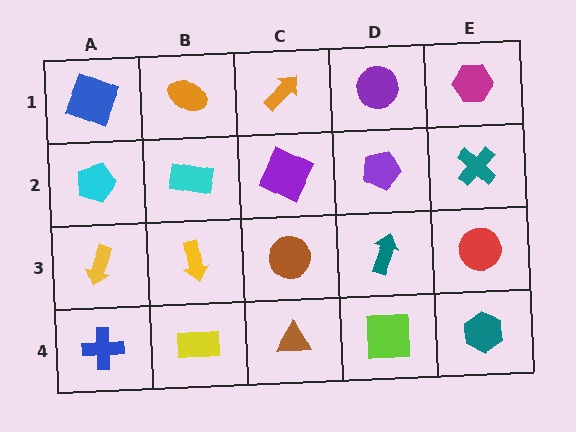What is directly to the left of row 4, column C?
A yellow rectangle.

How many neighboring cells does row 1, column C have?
3.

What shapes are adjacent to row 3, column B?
A cyan rectangle (row 2, column B), a yellow rectangle (row 4, column B), a yellow arrow (row 3, column A), a brown circle (row 3, column C).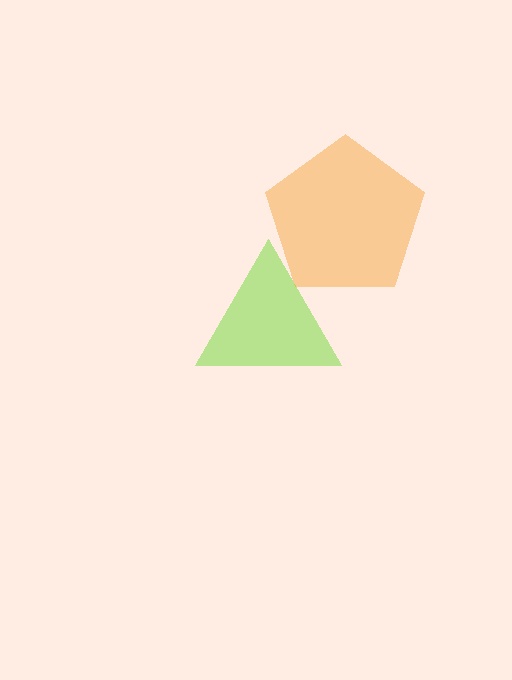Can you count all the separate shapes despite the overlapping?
Yes, there are 2 separate shapes.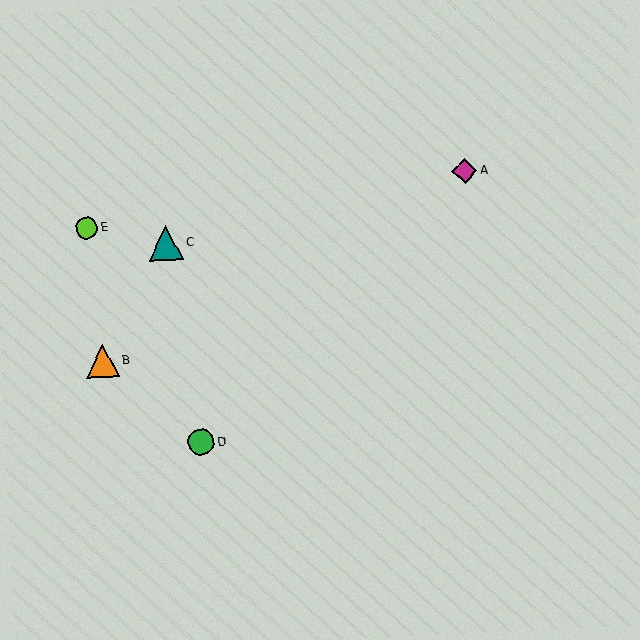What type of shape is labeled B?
Shape B is an orange triangle.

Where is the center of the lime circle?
The center of the lime circle is at (87, 228).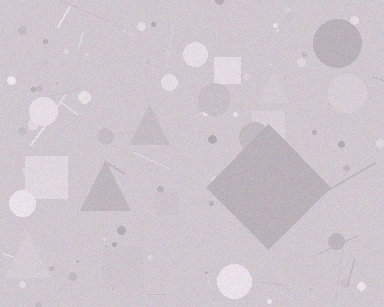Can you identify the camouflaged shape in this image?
The camouflaged shape is a diamond.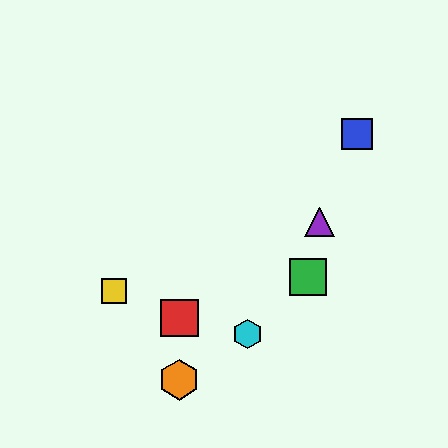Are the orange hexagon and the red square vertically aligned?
Yes, both are at x≈179.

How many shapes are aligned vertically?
2 shapes (the red square, the orange hexagon) are aligned vertically.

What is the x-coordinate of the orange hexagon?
The orange hexagon is at x≈179.